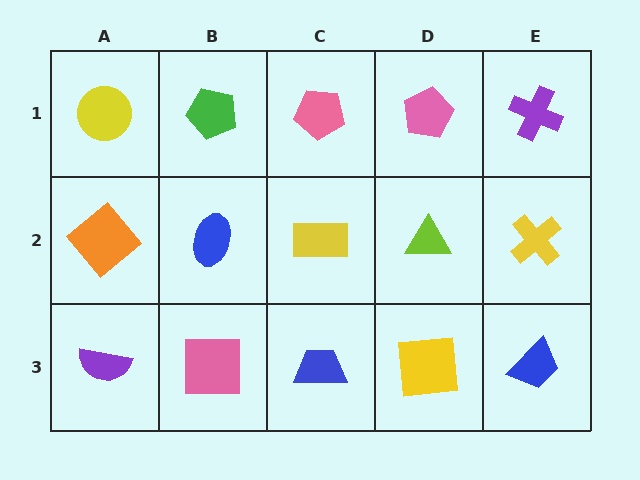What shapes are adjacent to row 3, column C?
A yellow rectangle (row 2, column C), a pink square (row 3, column B), a yellow square (row 3, column D).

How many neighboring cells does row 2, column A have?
3.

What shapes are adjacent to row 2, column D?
A pink pentagon (row 1, column D), a yellow square (row 3, column D), a yellow rectangle (row 2, column C), a yellow cross (row 2, column E).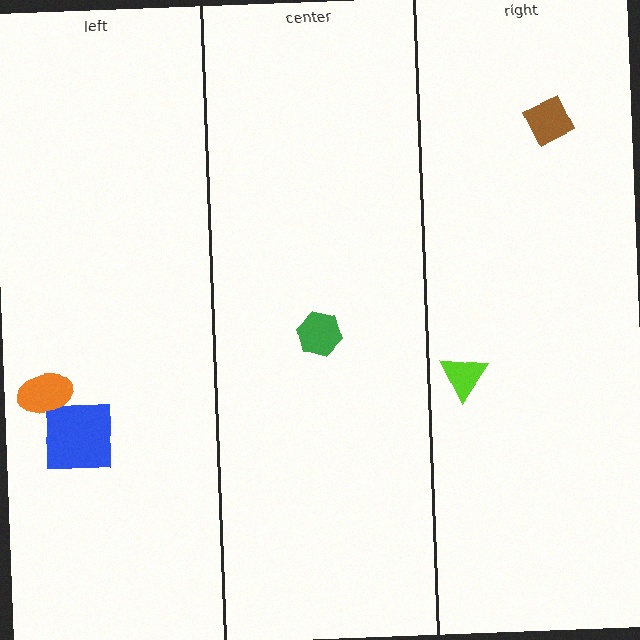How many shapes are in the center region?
1.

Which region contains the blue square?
The left region.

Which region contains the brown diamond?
The right region.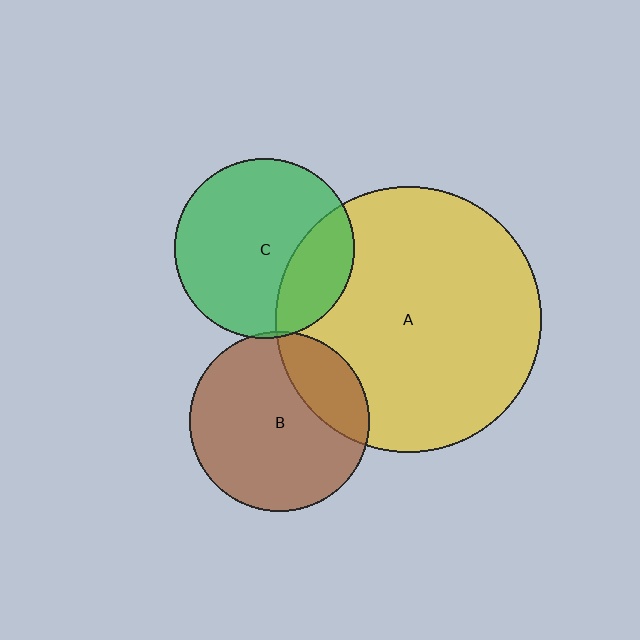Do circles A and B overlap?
Yes.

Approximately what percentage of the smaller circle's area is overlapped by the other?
Approximately 25%.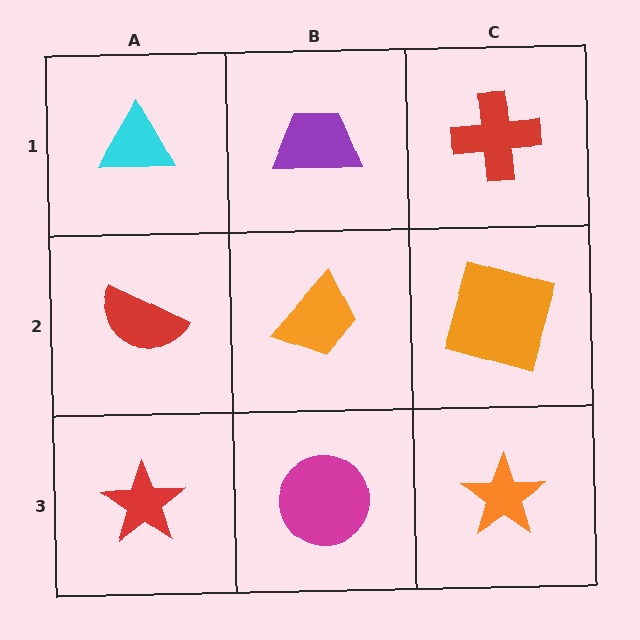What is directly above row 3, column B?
An orange trapezoid.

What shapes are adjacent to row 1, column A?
A red semicircle (row 2, column A), a purple trapezoid (row 1, column B).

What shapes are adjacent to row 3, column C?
An orange square (row 2, column C), a magenta circle (row 3, column B).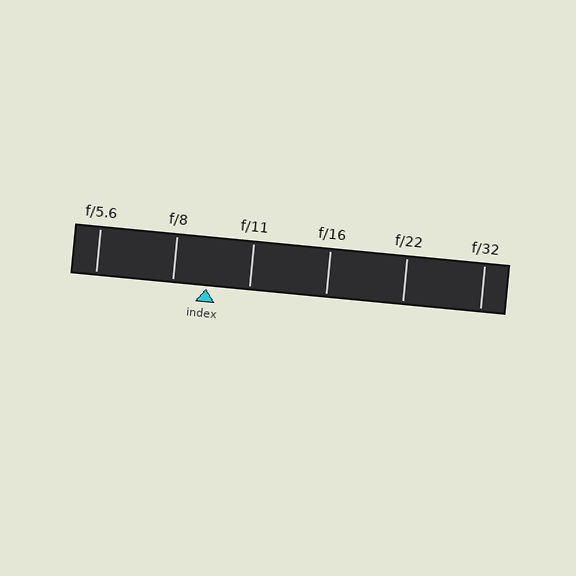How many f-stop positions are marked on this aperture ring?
There are 6 f-stop positions marked.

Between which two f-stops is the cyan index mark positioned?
The index mark is between f/8 and f/11.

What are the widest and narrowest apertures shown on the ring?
The widest aperture shown is f/5.6 and the narrowest is f/32.